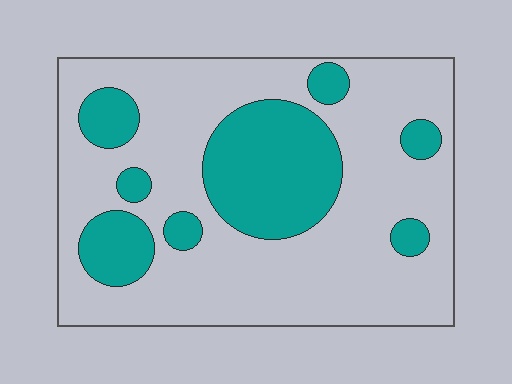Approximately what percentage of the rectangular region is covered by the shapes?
Approximately 25%.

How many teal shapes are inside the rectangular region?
8.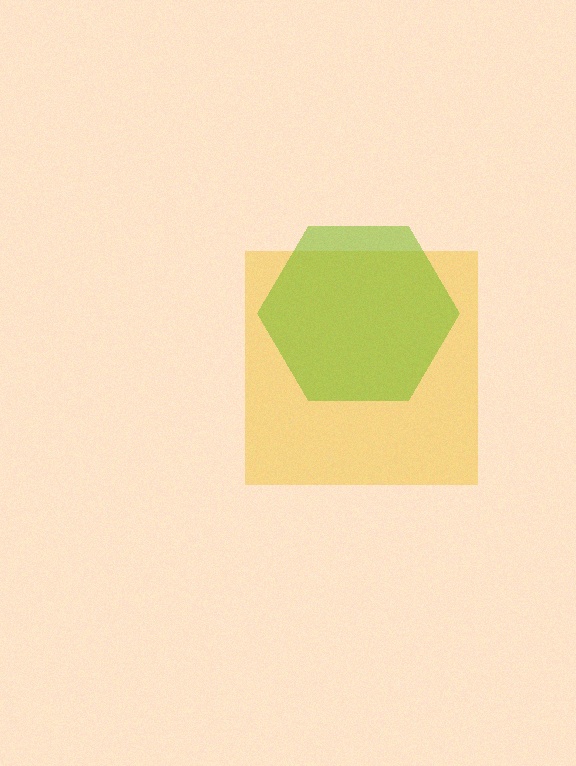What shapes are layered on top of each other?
The layered shapes are: a yellow square, a lime hexagon.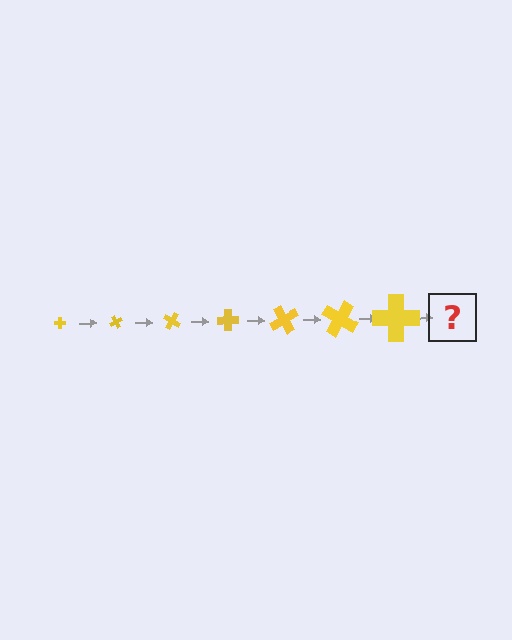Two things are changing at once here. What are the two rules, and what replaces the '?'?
The two rules are that the cross grows larger each step and it rotates 60 degrees each step. The '?' should be a cross, larger than the previous one and rotated 420 degrees from the start.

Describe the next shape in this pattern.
It should be a cross, larger than the previous one and rotated 420 degrees from the start.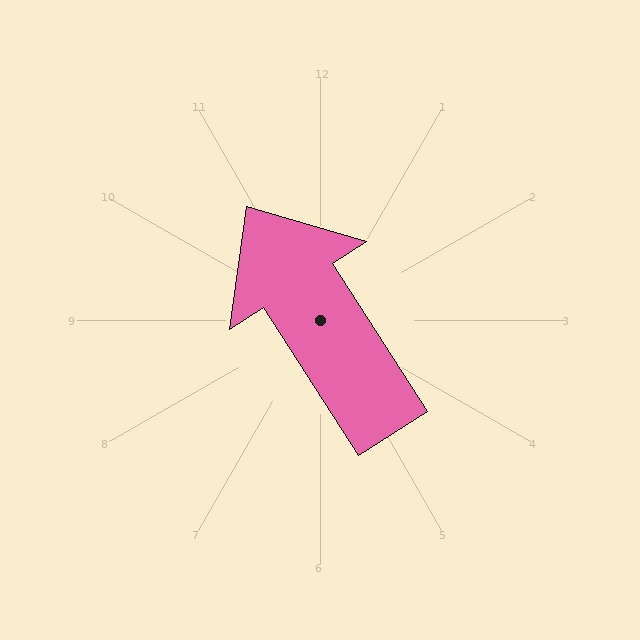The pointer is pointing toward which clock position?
Roughly 11 o'clock.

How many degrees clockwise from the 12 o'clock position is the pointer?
Approximately 327 degrees.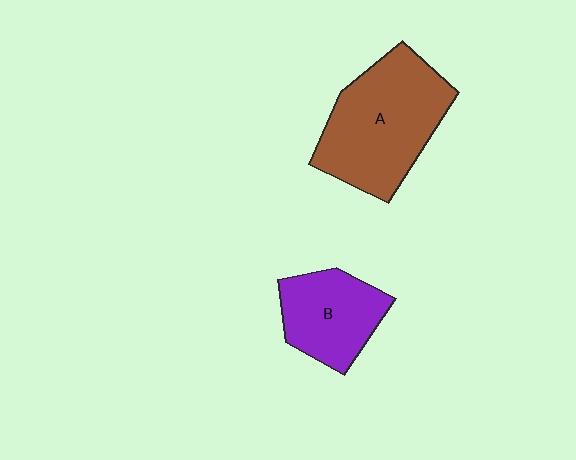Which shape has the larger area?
Shape A (brown).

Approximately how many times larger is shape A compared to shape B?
Approximately 1.6 times.